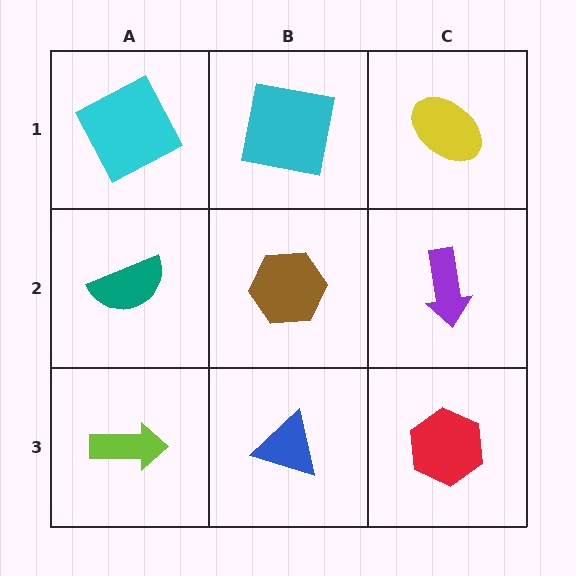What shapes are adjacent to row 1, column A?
A teal semicircle (row 2, column A), a cyan square (row 1, column B).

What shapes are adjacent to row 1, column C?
A purple arrow (row 2, column C), a cyan square (row 1, column B).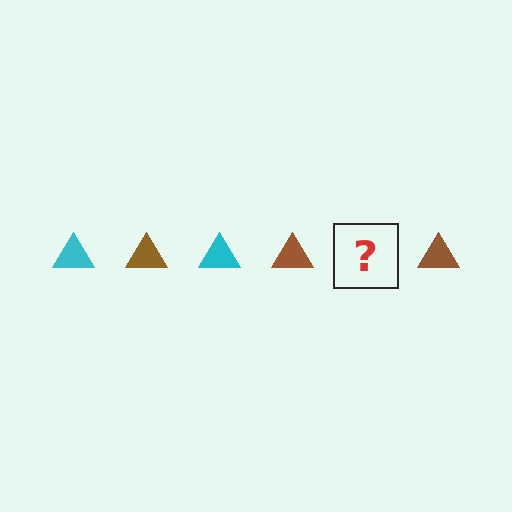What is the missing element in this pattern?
The missing element is a cyan triangle.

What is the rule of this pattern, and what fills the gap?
The rule is that the pattern cycles through cyan, brown triangles. The gap should be filled with a cyan triangle.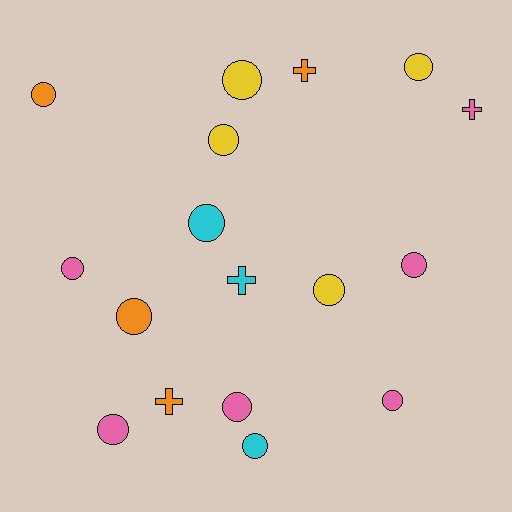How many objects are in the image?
There are 17 objects.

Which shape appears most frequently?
Circle, with 13 objects.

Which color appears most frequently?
Pink, with 6 objects.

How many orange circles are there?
There are 2 orange circles.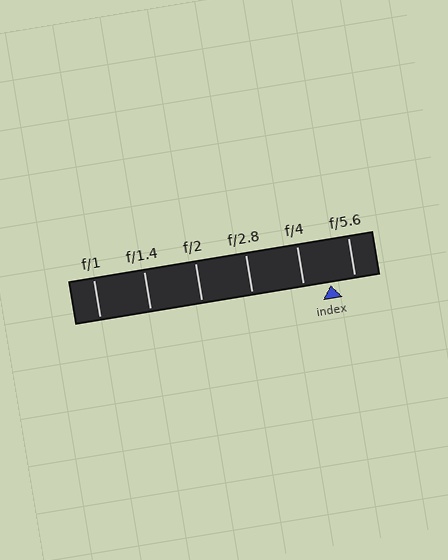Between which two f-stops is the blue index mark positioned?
The index mark is between f/4 and f/5.6.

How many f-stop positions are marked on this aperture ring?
There are 6 f-stop positions marked.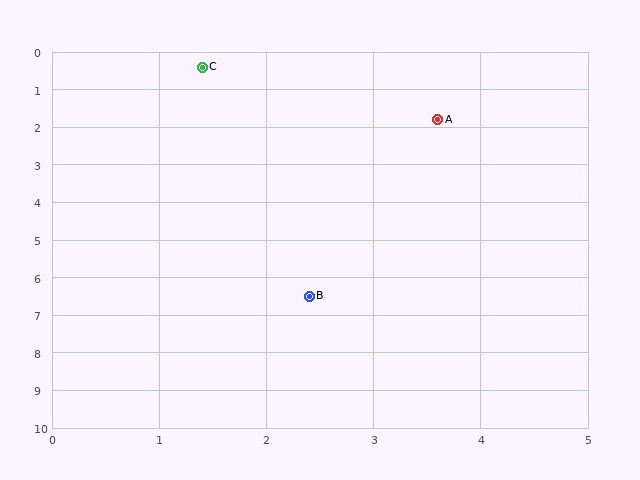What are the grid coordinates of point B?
Point B is at approximately (2.4, 6.5).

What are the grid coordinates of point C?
Point C is at approximately (1.4, 0.4).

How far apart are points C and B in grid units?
Points C and B are about 6.2 grid units apart.